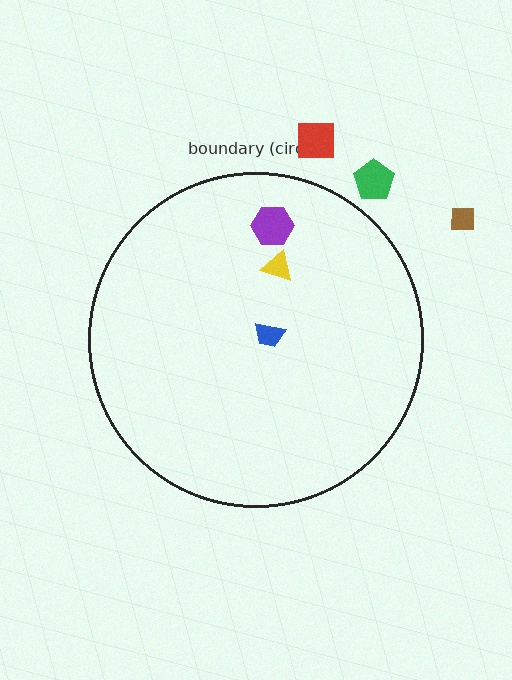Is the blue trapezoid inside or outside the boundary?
Inside.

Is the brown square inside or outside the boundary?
Outside.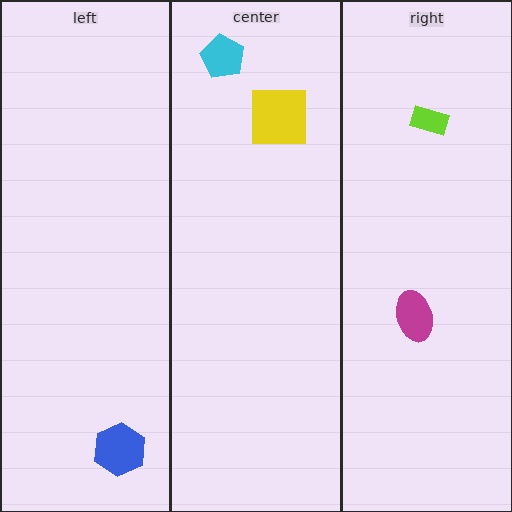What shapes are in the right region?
The magenta ellipse, the lime rectangle.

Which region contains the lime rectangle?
The right region.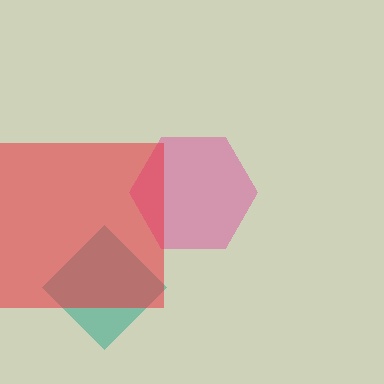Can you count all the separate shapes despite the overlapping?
Yes, there are 3 separate shapes.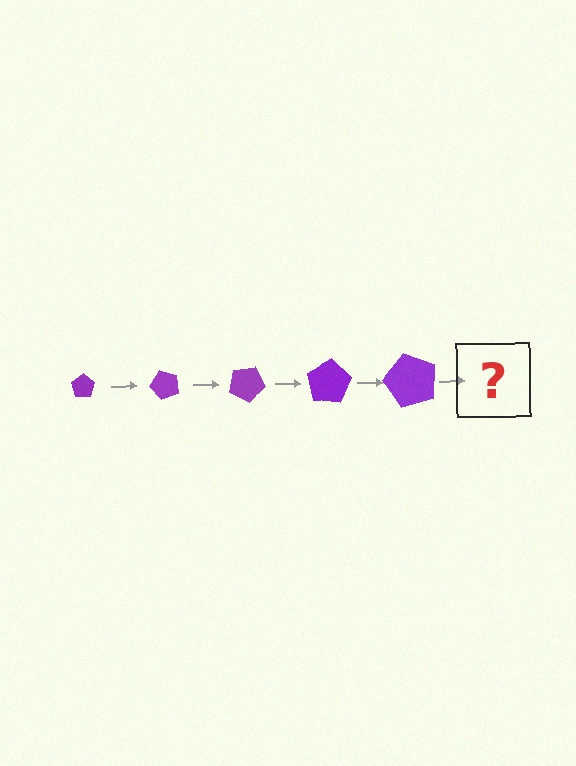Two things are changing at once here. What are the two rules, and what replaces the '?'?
The two rules are that the pentagon grows larger each step and it rotates 50 degrees each step. The '?' should be a pentagon, larger than the previous one and rotated 250 degrees from the start.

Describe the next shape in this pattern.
It should be a pentagon, larger than the previous one and rotated 250 degrees from the start.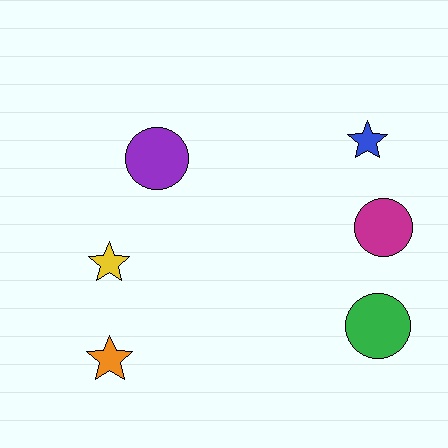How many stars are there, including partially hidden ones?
There are 3 stars.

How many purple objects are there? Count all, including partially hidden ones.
There is 1 purple object.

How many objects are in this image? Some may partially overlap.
There are 6 objects.